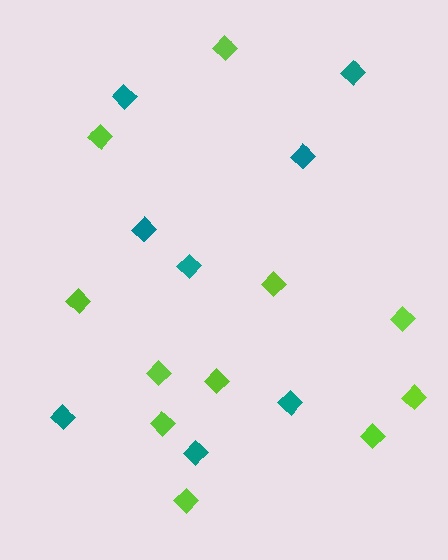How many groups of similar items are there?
There are 2 groups: one group of lime diamonds (11) and one group of teal diamonds (8).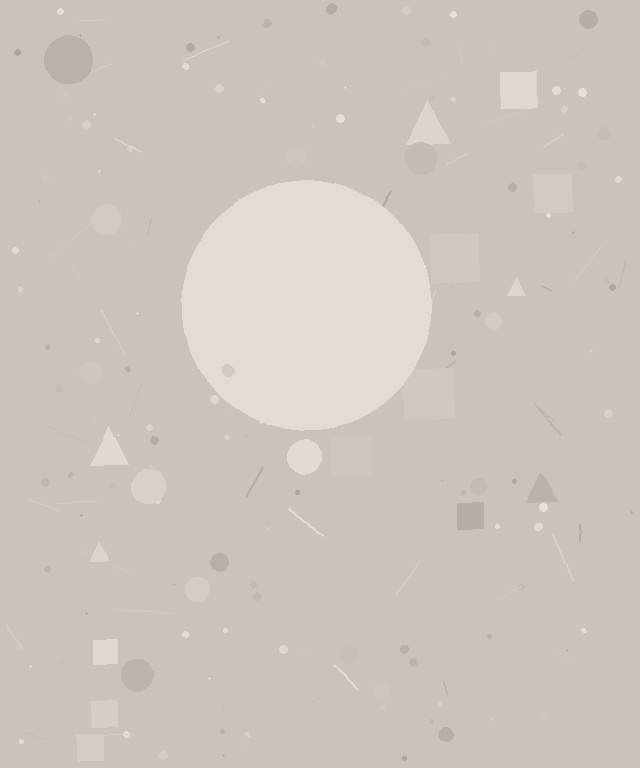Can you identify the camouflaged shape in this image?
The camouflaged shape is a circle.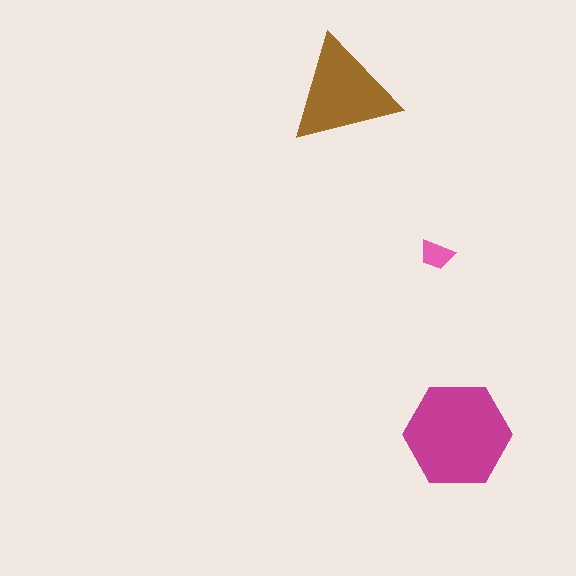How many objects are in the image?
There are 3 objects in the image.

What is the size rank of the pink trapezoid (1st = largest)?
3rd.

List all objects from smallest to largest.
The pink trapezoid, the brown triangle, the magenta hexagon.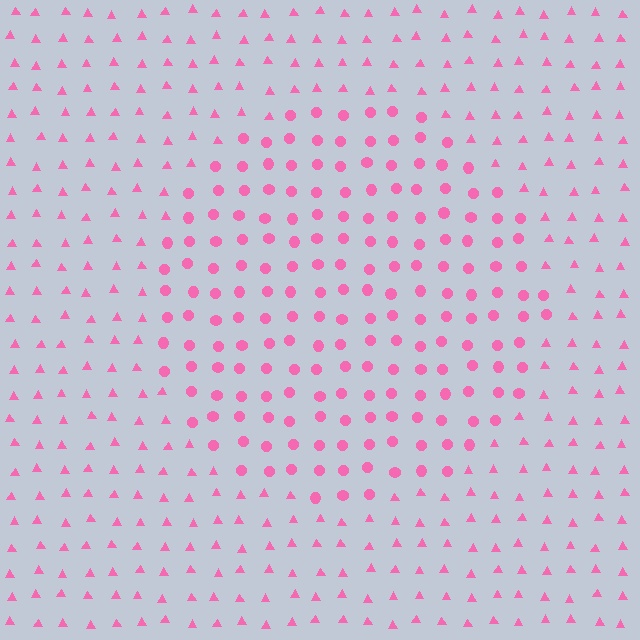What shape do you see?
I see a circle.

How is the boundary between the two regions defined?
The boundary is defined by a change in element shape: circles inside vs. triangles outside. All elements share the same color and spacing.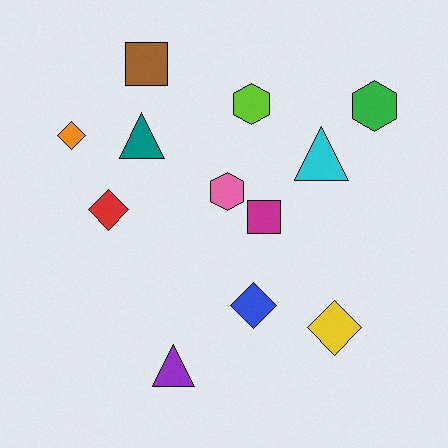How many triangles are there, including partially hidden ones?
There are 3 triangles.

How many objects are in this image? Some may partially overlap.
There are 12 objects.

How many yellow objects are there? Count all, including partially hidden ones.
There is 1 yellow object.